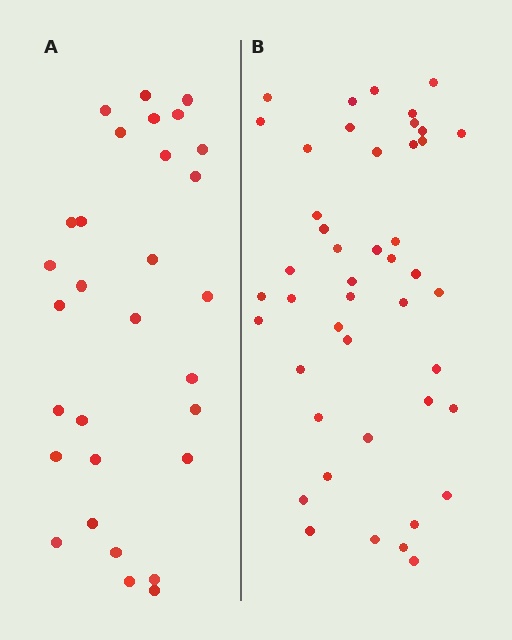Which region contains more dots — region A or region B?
Region B (the right region) has more dots.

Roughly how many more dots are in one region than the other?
Region B has approximately 15 more dots than region A.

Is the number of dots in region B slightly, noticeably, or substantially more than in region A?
Region B has substantially more. The ratio is roughly 1.5 to 1.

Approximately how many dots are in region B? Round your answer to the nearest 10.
About 40 dots. (The exact count is 45, which rounds to 40.)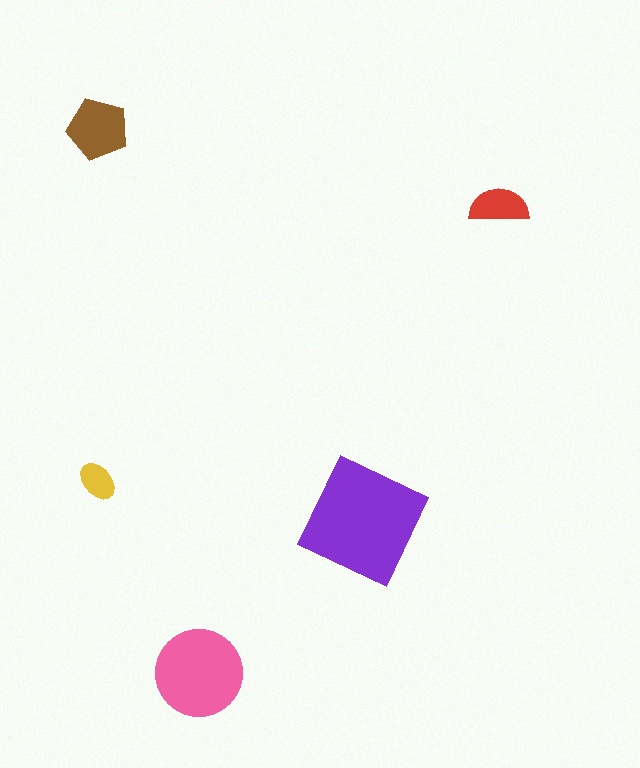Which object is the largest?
The purple square.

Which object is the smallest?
The yellow ellipse.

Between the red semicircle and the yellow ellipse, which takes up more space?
The red semicircle.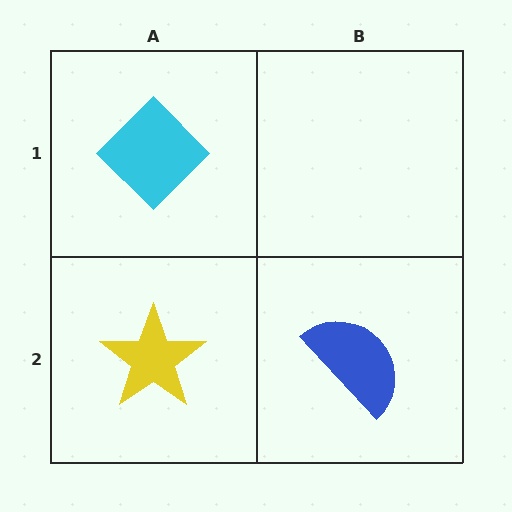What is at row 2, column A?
A yellow star.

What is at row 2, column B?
A blue semicircle.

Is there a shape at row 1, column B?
No, that cell is empty.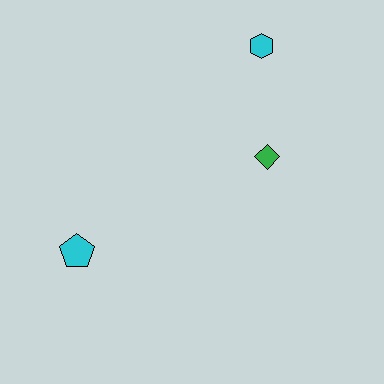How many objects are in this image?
There are 3 objects.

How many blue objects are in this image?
There are no blue objects.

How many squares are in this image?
There are no squares.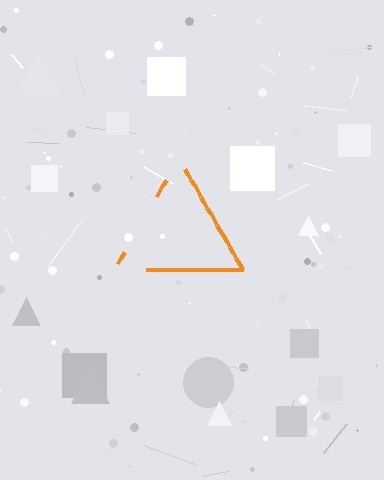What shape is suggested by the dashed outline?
The dashed outline suggests a triangle.